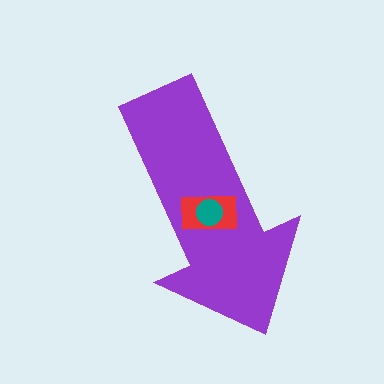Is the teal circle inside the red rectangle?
Yes.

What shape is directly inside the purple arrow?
The red rectangle.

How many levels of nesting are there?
3.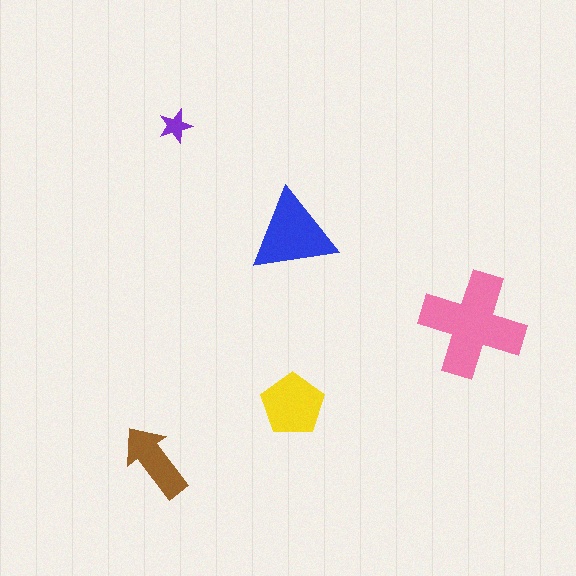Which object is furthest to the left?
The brown arrow is leftmost.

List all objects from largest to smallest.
The pink cross, the blue triangle, the yellow pentagon, the brown arrow, the purple star.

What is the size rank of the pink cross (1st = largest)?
1st.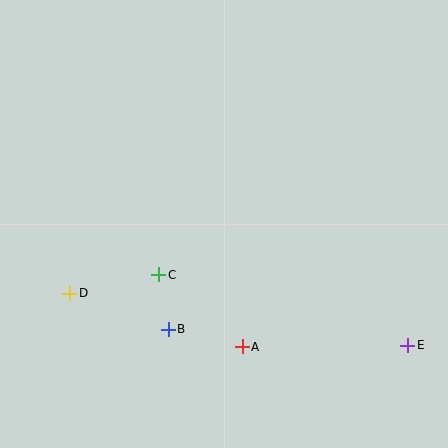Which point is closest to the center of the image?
Point C at (159, 275) is closest to the center.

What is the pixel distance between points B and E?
The distance between B and E is 240 pixels.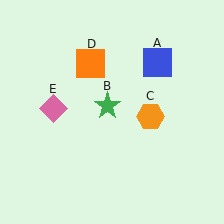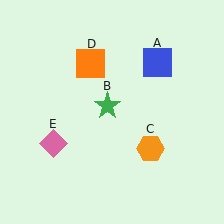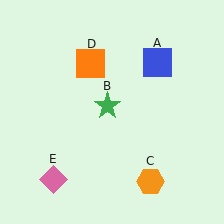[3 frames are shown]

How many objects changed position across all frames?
2 objects changed position: orange hexagon (object C), pink diamond (object E).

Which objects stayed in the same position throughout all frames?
Blue square (object A) and green star (object B) and orange square (object D) remained stationary.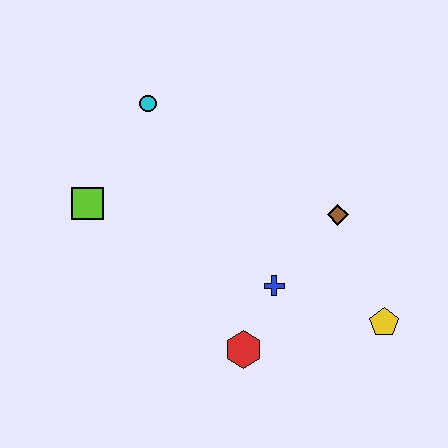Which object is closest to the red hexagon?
The blue cross is closest to the red hexagon.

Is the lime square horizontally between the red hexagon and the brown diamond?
No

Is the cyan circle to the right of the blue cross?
No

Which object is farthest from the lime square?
The yellow pentagon is farthest from the lime square.